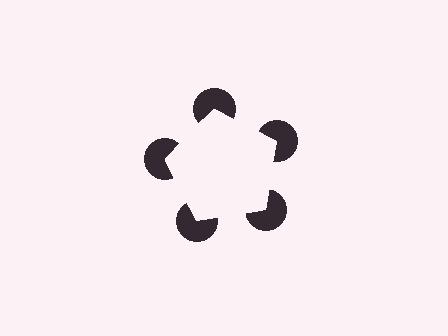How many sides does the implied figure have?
5 sides.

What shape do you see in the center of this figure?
An illusory pentagon — its edges are inferred from the aligned wedge cuts in the pac-man discs, not physically drawn.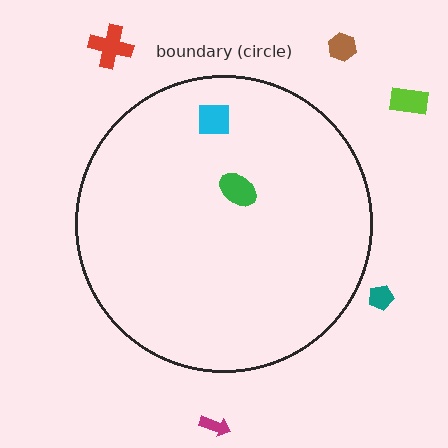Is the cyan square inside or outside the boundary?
Inside.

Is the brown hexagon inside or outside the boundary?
Outside.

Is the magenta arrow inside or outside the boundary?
Outside.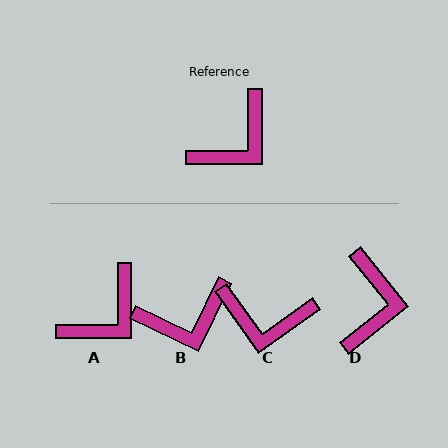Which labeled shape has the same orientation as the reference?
A.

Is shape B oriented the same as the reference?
No, it is off by about 26 degrees.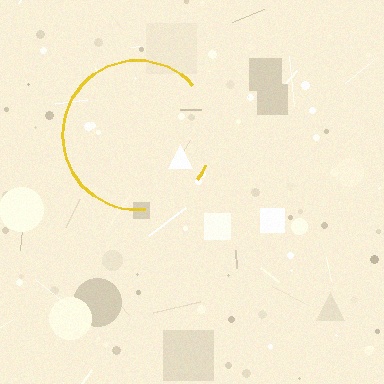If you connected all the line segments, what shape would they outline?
They would outline a circle.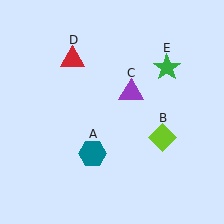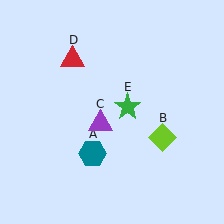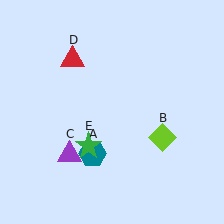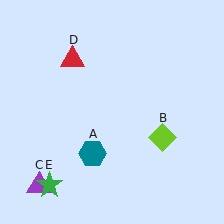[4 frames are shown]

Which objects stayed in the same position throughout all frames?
Teal hexagon (object A) and lime diamond (object B) and red triangle (object D) remained stationary.